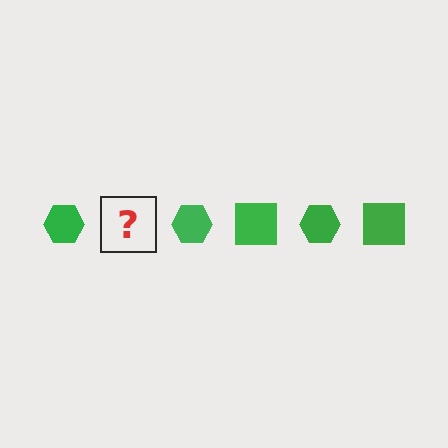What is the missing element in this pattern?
The missing element is a green square.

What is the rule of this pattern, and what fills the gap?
The rule is that the pattern cycles through hexagon, square shapes in green. The gap should be filled with a green square.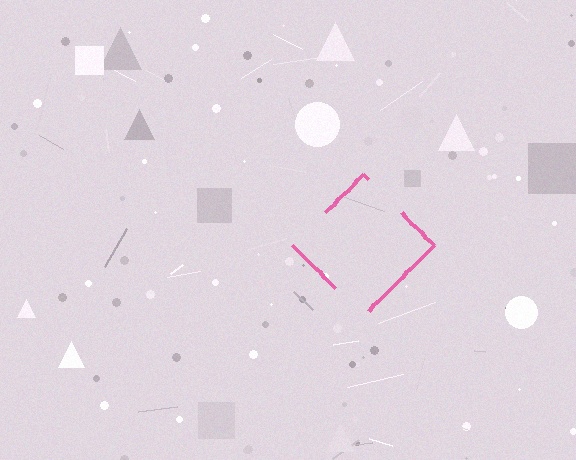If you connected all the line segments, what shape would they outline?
They would outline a diamond.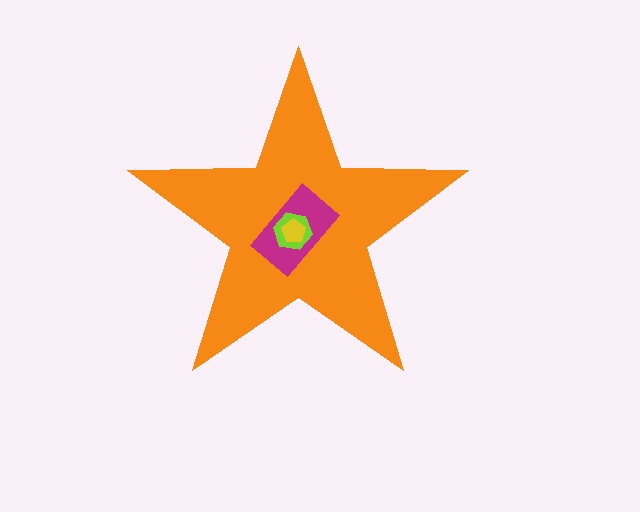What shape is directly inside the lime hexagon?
The yellow pentagon.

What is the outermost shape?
The orange star.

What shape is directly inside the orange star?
The magenta rectangle.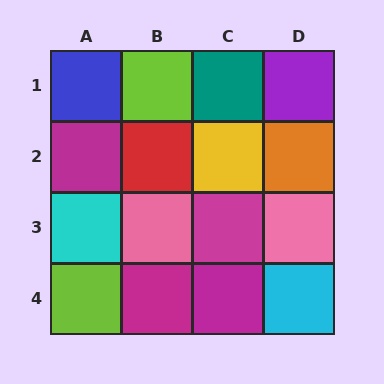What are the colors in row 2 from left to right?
Magenta, red, yellow, orange.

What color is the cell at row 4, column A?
Lime.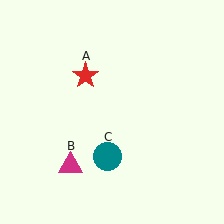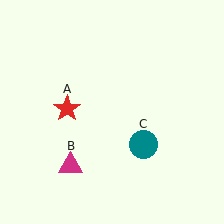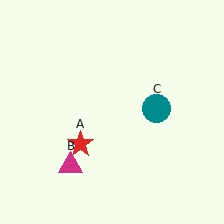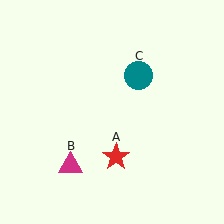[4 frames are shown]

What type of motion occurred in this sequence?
The red star (object A), teal circle (object C) rotated counterclockwise around the center of the scene.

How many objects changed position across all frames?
2 objects changed position: red star (object A), teal circle (object C).